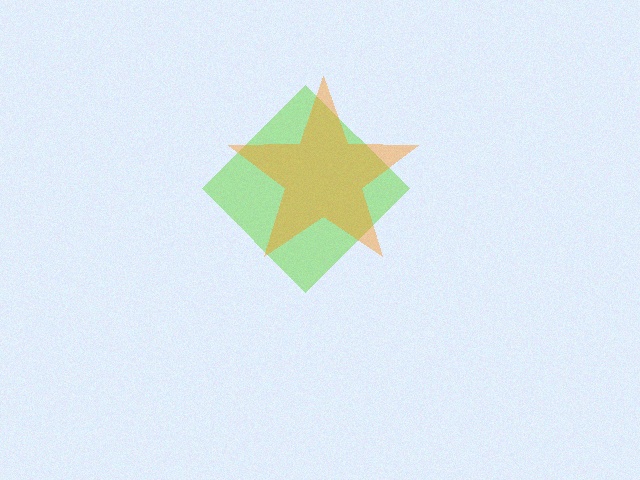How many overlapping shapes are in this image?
There are 2 overlapping shapes in the image.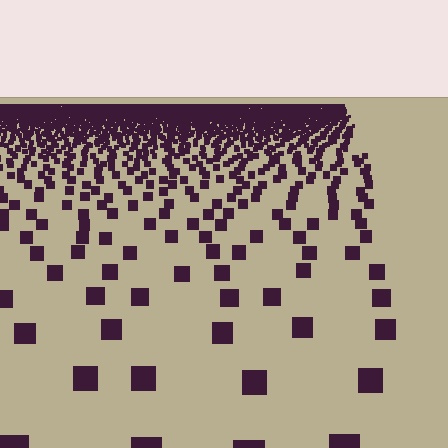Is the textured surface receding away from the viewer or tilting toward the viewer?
The surface is receding away from the viewer. Texture elements get smaller and denser toward the top.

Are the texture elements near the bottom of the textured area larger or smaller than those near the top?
Larger. Near the bottom, elements are closer to the viewer and appear at a bigger on-screen size.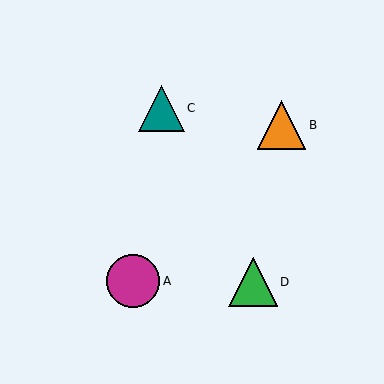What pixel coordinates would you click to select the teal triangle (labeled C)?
Click at (162, 109) to select the teal triangle C.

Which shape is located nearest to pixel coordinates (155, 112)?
The teal triangle (labeled C) at (162, 109) is nearest to that location.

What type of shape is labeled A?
Shape A is a magenta circle.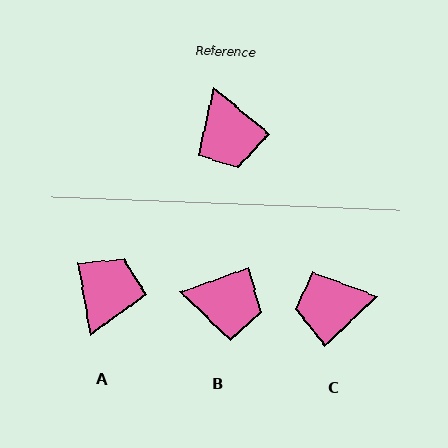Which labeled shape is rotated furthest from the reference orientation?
A, about 139 degrees away.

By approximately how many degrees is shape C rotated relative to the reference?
Approximately 97 degrees clockwise.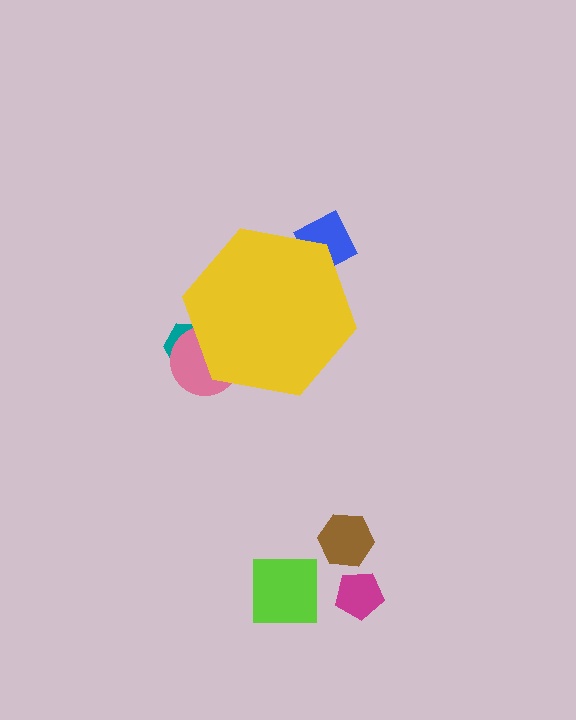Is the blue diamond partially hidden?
Yes, the blue diamond is partially hidden behind the yellow hexagon.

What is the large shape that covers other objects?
A yellow hexagon.